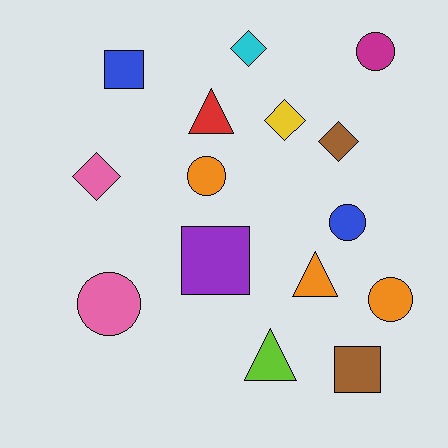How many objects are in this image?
There are 15 objects.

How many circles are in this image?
There are 5 circles.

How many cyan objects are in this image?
There is 1 cyan object.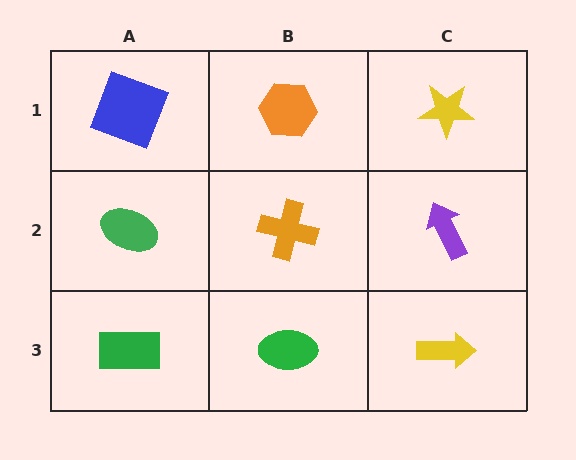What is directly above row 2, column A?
A blue square.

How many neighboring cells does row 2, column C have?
3.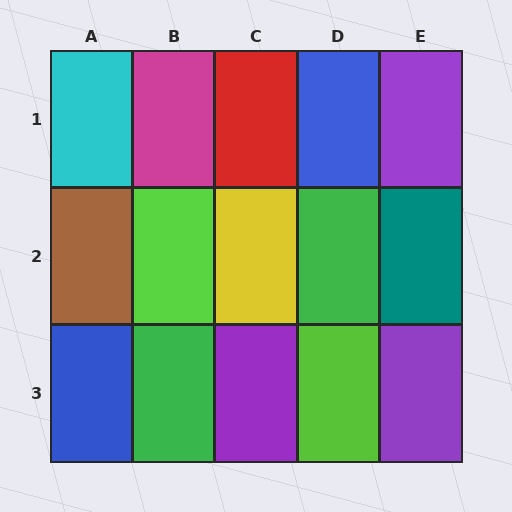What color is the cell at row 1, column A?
Cyan.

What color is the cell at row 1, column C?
Red.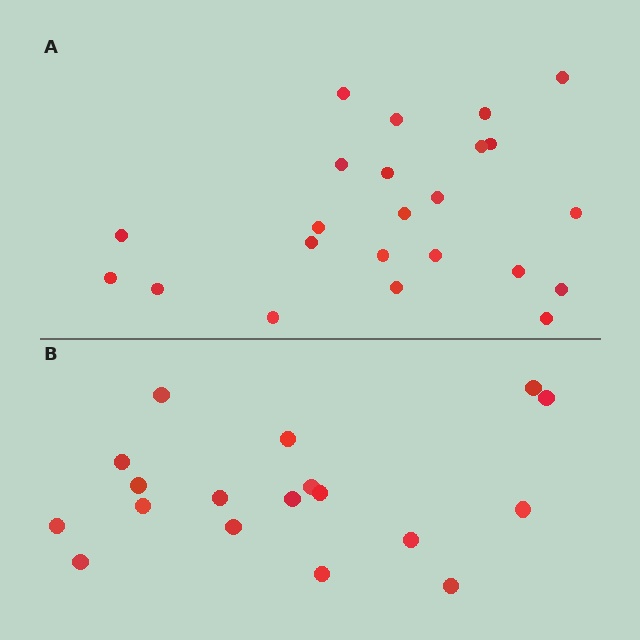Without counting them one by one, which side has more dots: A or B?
Region A (the top region) has more dots.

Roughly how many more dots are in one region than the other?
Region A has about 5 more dots than region B.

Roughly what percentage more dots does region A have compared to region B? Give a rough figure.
About 30% more.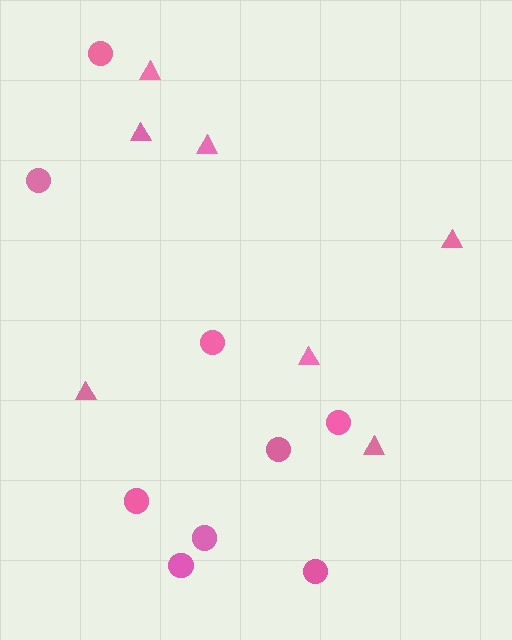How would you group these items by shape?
There are 2 groups: one group of circles (9) and one group of triangles (7).